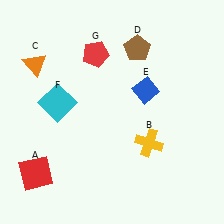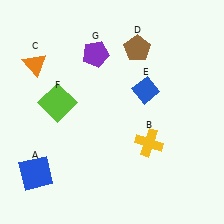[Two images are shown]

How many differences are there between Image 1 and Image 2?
There are 3 differences between the two images.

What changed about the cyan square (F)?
In Image 1, F is cyan. In Image 2, it changed to lime.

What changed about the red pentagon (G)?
In Image 1, G is red. In Image 2, it changed to purple.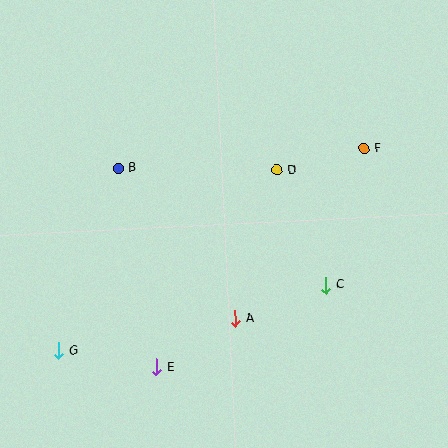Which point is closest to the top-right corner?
Point F is closest to the top-right corner.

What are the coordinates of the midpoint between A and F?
The midpoint between A and F is at (300, 234).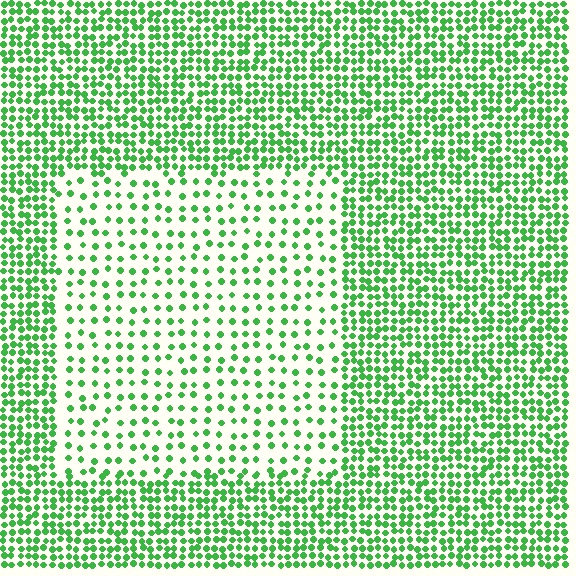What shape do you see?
I see a rectangle.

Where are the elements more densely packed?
The elements are more densely packed outside the rectangle boundary.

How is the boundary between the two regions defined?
The boundary is defined by a change in element density (approximately 2.4x ratio). All elements are the same color, size, and shape.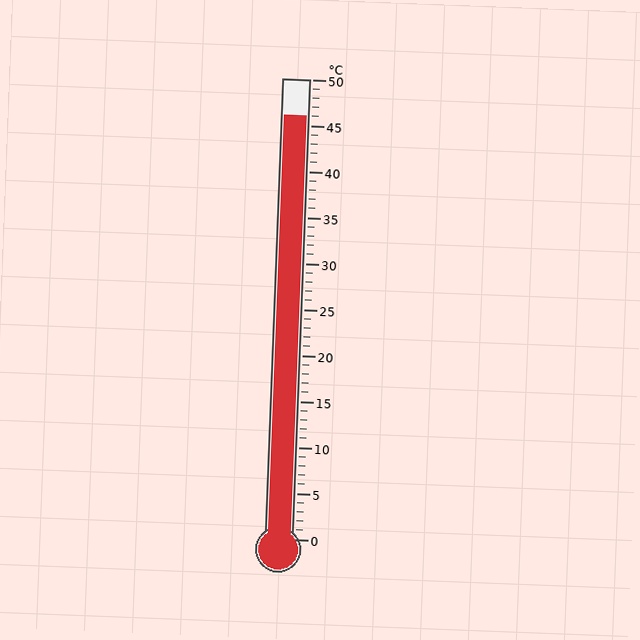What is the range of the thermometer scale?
The thermometer scale ranges from 0°C to 50°C.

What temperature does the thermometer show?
The thermometer shows approximately 46°C.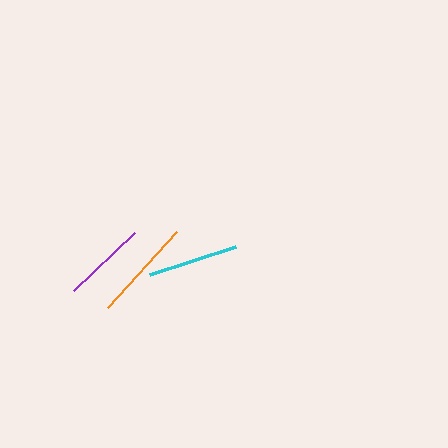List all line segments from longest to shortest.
From longest to shortest: orange, cyan, purple.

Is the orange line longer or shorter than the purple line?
The orange line is longer than the purple line.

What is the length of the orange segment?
The orange segment is approximately 102 pixels long.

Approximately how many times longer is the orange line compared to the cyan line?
The orange line is approximately 1.1 times the length of the cyan line.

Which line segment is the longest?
The orange line is the longest at approximately 102 pixels.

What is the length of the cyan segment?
The cyan segment is approximately 91 pixels long.